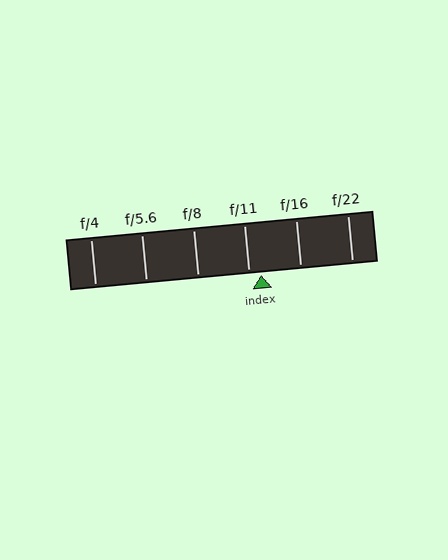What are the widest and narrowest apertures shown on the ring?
The widest aperture shown is f/4 and the narrowest is f/22.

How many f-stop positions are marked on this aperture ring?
There are 6 f-stop positions marked.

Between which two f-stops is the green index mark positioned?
The index mark is between f/11 and f/16.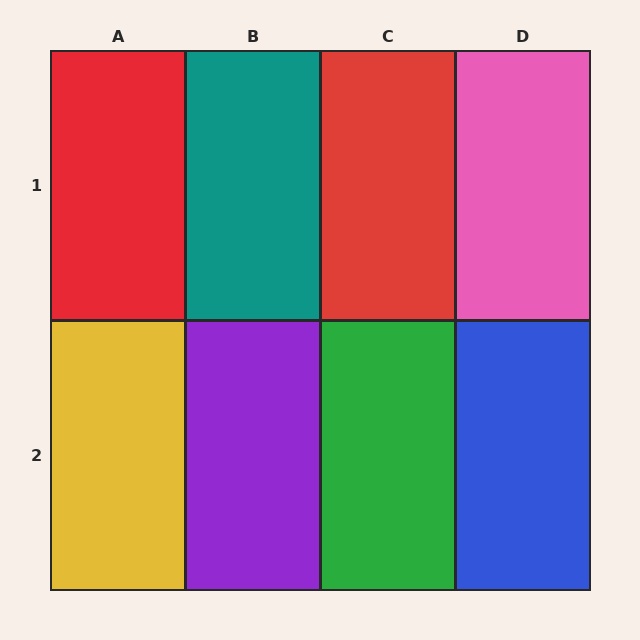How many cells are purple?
1 cell is purple.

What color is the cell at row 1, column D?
Pink.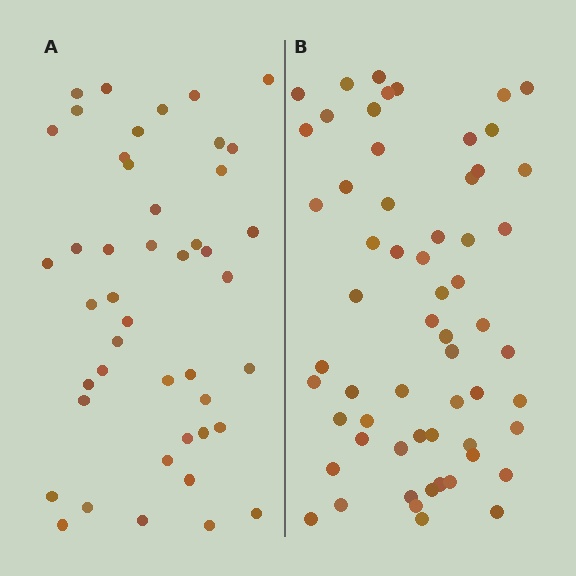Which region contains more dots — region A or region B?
Region B (the right region) has more dots.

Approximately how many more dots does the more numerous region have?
Region B has approximately 15 more dots than region A.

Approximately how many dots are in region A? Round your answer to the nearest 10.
About 40 dots. (The exact count is 45, which rounds to 40.)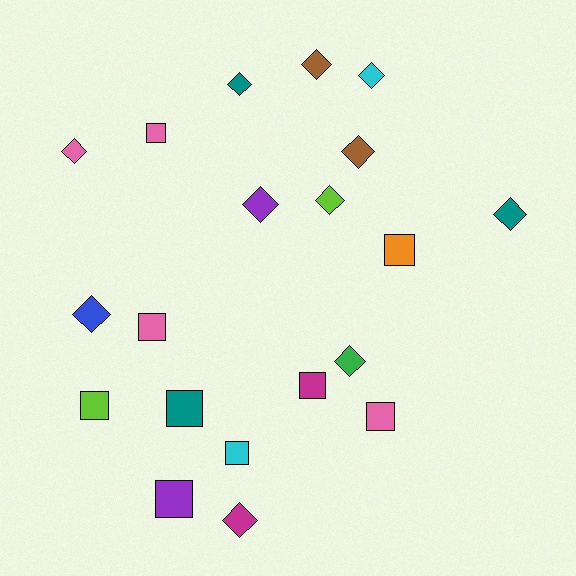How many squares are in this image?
There are 9 squares.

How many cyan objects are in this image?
There are 2 cyan objects.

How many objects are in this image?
There are 20 objects.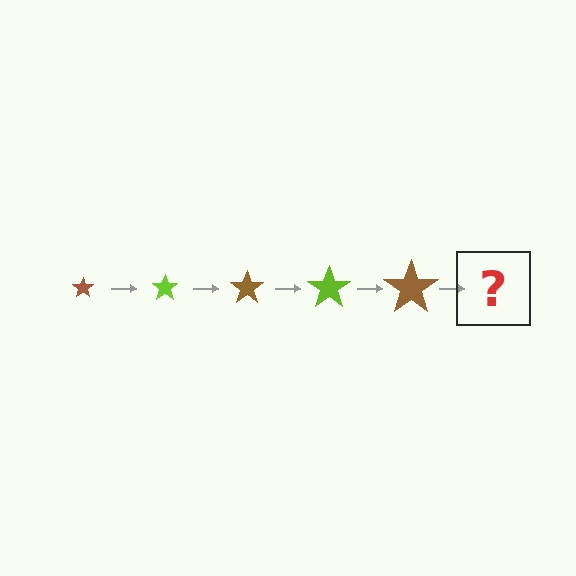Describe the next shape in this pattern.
It should be a lime star, larger than the previous one.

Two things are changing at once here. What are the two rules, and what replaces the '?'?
The two rules are that the star grows larger each step and the color cycles through brown and lime. The '?' should be a lime star, larger than the previous one.